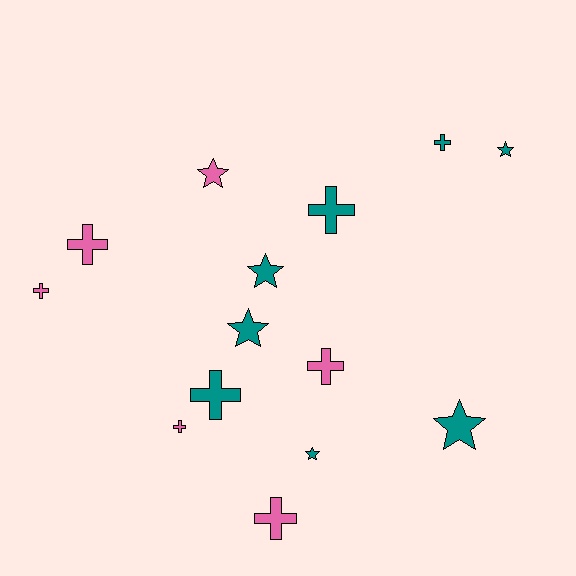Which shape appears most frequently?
Cross, with 8 objects.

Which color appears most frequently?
Teal, with 8 objects.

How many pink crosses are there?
There are 5 pink crosses.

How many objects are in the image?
There are 14 objects.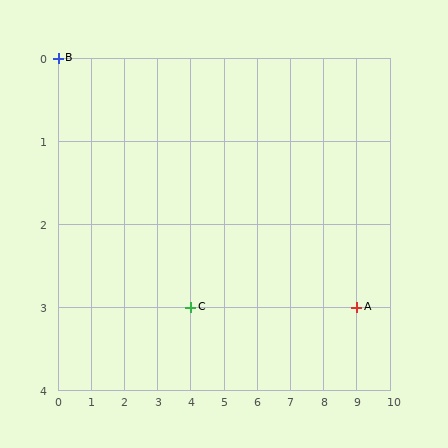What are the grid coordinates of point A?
Point A is at grid coordinates (9, 3).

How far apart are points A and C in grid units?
Points A and C are 5 columns apart.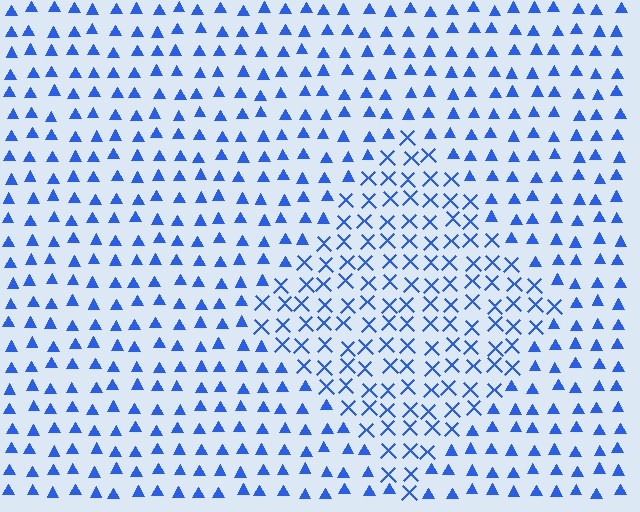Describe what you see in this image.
The image is filled with small blue elements arranged in a uniform grid. A diamond-shaped region contains X marks, while the surrounding area contains triangles. The boundary is defined purely by the change in element shape.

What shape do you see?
I see a diamond.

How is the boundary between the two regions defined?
The boundary is defined by a change in element shape: X marks inside vs. triangles outside. All elements share the same color and spacing.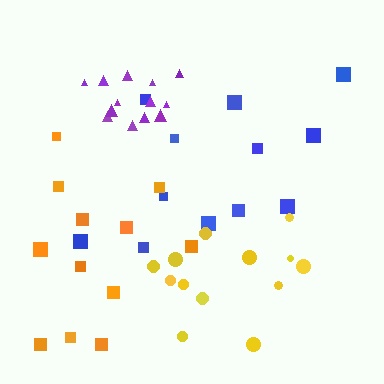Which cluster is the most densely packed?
Purple.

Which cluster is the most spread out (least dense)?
Blue.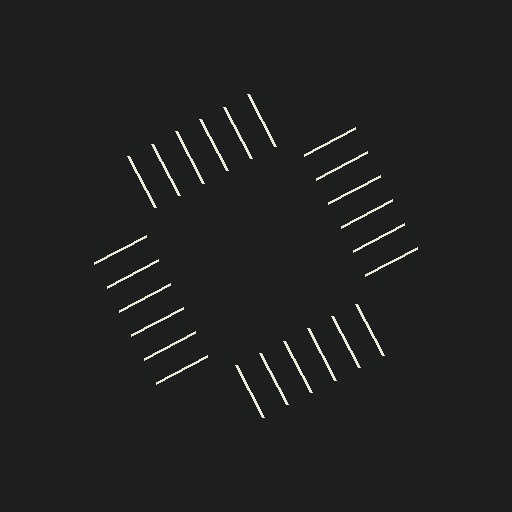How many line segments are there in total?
24 — 6 along each of the 4 edges.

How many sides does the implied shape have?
4 sides — the line-ends trace a square.